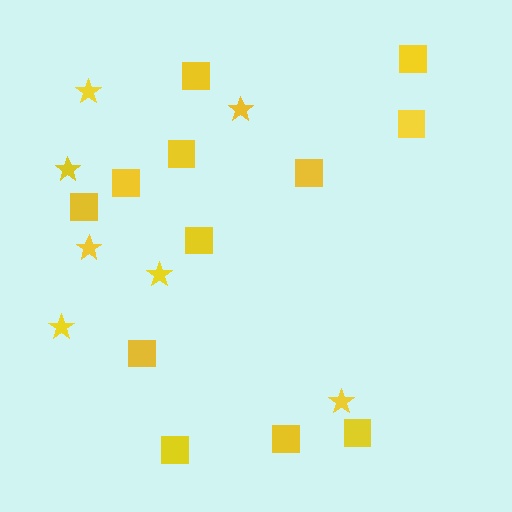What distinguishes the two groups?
There are 2 groups: one group of stars (7) and one group of squares (12).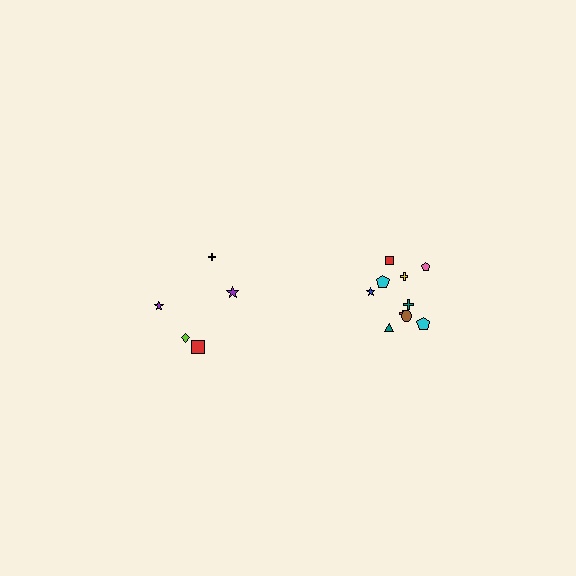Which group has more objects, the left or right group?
The right group.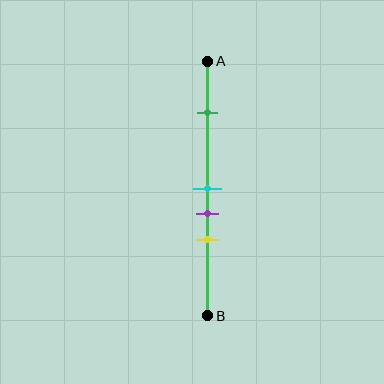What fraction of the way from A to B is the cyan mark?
The cyan mark is approximately 50% (0.5) of the way from A to B.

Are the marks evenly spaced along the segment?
No, the marks are not evenly spaced.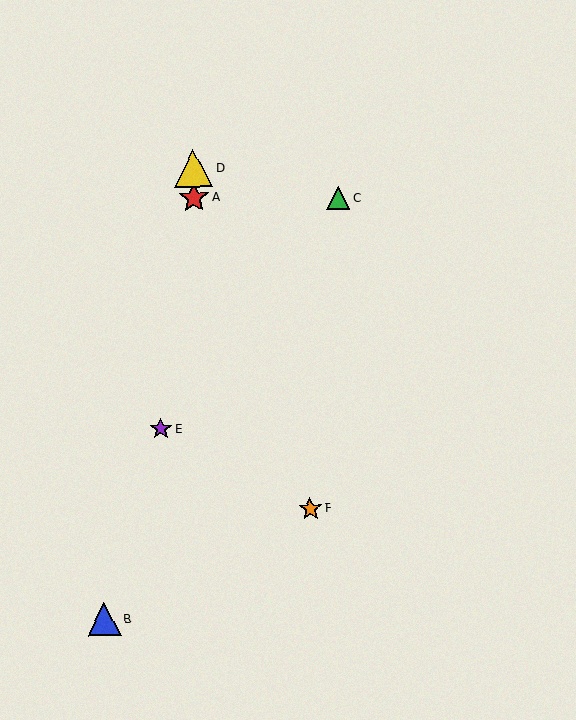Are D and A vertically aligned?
Yes, both are at x≈194.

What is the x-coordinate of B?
Object B is at x≈104.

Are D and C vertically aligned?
No, D is at x≈194 and C is at x≈339.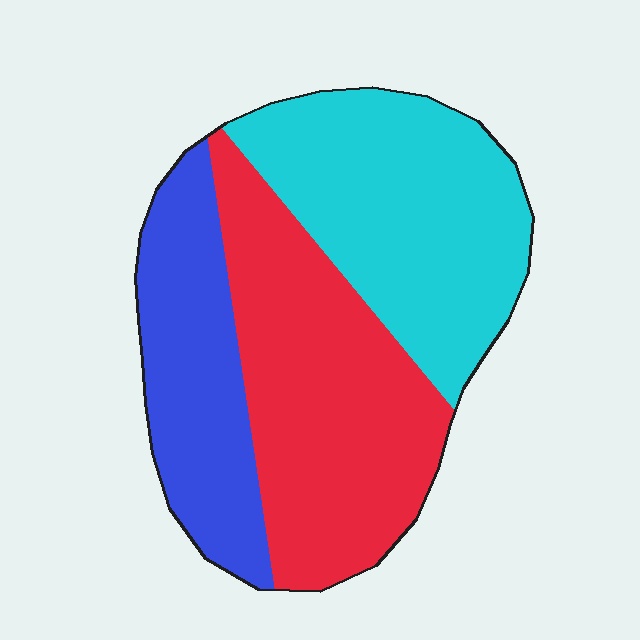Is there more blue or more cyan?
Cyan.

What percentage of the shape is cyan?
Cyan takes up about three eighths (3/8) of the shape.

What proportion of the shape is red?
Red takes up between a quarter and a half of the shape.